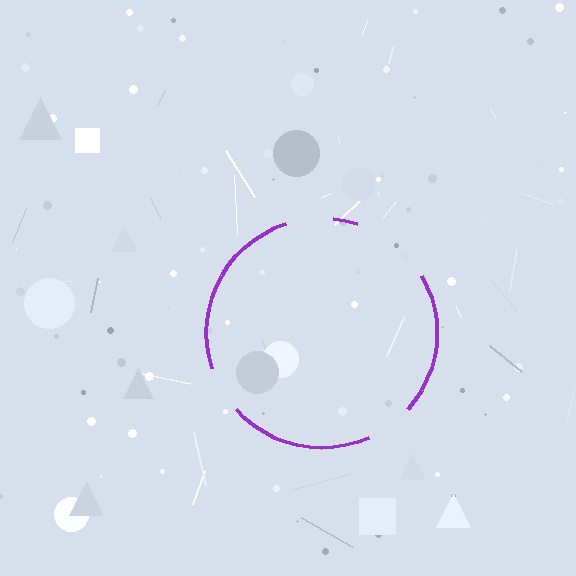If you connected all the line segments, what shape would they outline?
They would outline a circle.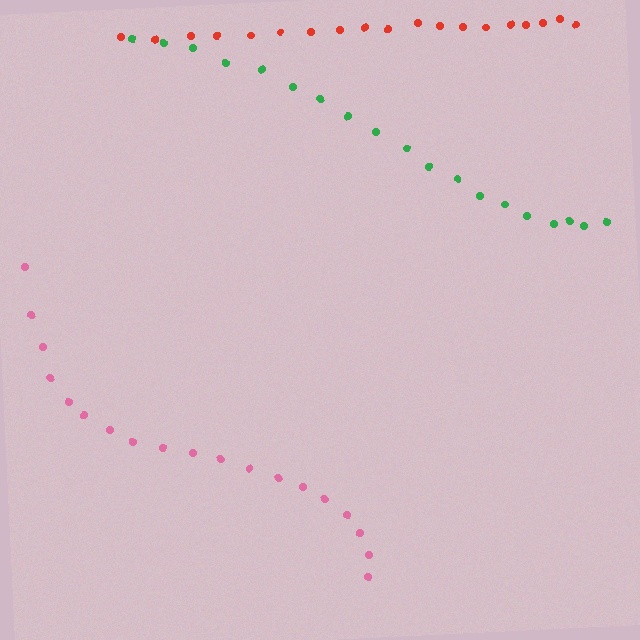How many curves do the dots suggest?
There are 3 distinct paths.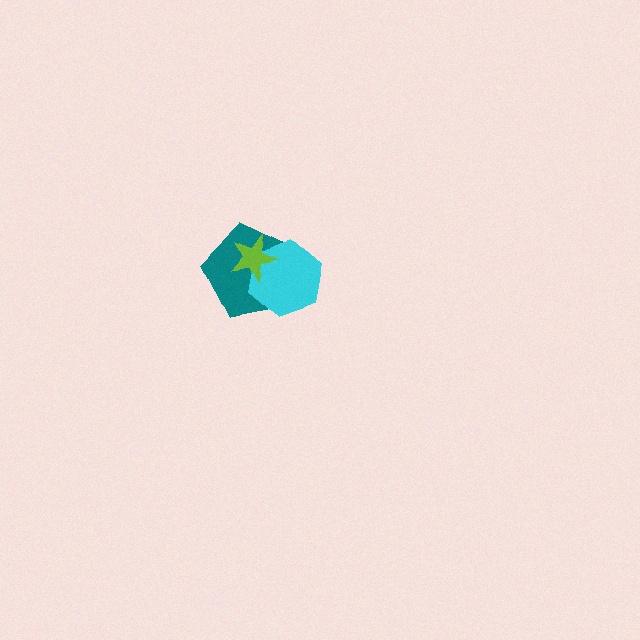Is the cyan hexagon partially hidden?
Yes, it is partially covered by another shape.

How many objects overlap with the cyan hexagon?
2 objects overlap with the cyan hexagon.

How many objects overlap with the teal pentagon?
2 objects overlap with the teal pentagon.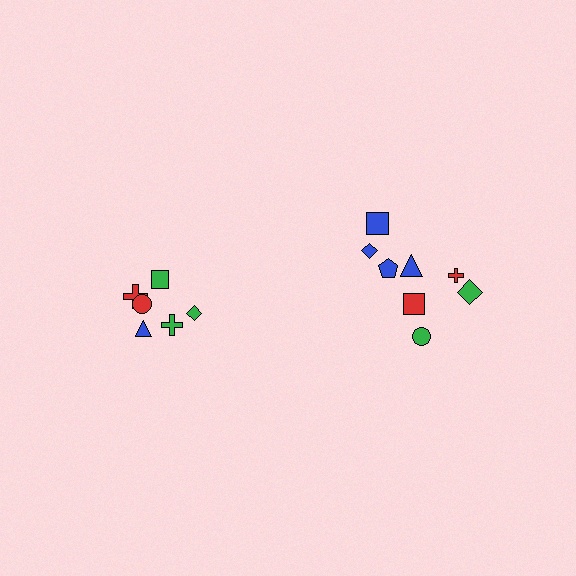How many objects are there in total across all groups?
There are 14 objects.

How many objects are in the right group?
There are 8 objects.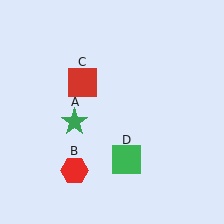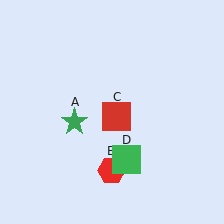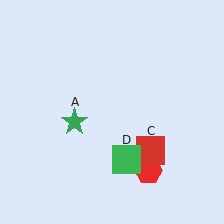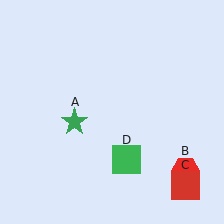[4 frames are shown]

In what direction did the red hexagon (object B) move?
The red hexagon (object B) moved right.